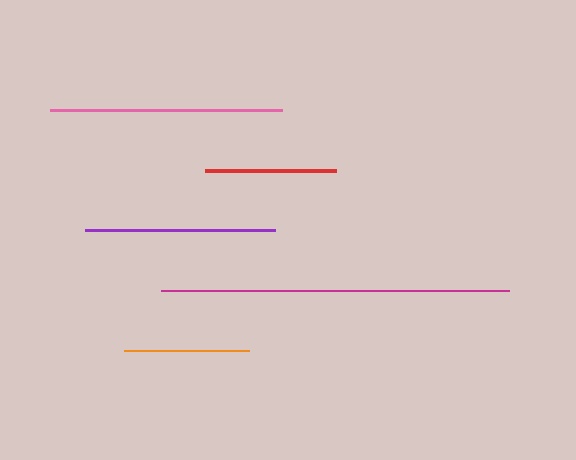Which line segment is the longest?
The magenta line is the longest at approximately 348 pixels.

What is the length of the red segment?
The red segment is approximately 132 pixels long.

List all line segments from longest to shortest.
From longest to shortest: magenta, pink, purple, red, orange.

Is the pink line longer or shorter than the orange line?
The pink line is longer than the orange line.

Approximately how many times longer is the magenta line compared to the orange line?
The magenta line is approximately 2.8 times the length of the orange line.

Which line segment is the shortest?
The orange line is the shortest at approximately 125 pixels.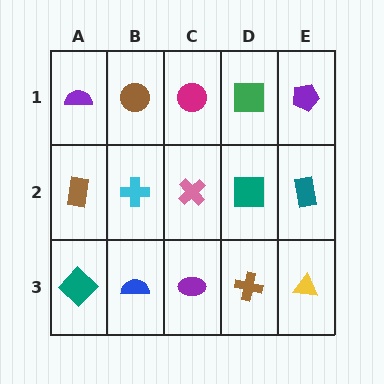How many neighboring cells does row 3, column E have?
2.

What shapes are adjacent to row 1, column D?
A teal square (row 2, column D), a magenta circle (row 1, column C), a purple pentagon (row 1, column E).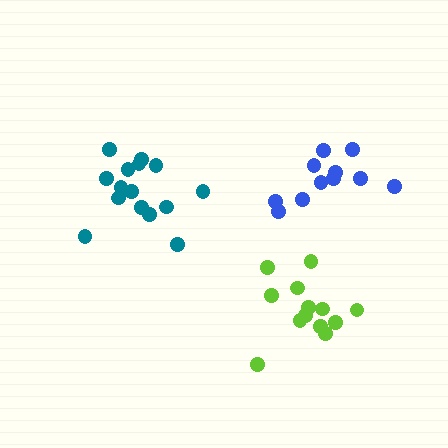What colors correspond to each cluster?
The clusters are colored: teal, blue, lime.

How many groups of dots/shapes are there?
There are 3 groups.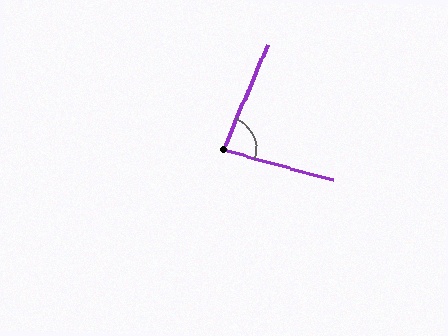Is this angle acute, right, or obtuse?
It is acute.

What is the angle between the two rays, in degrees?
Approximately 83 degrees.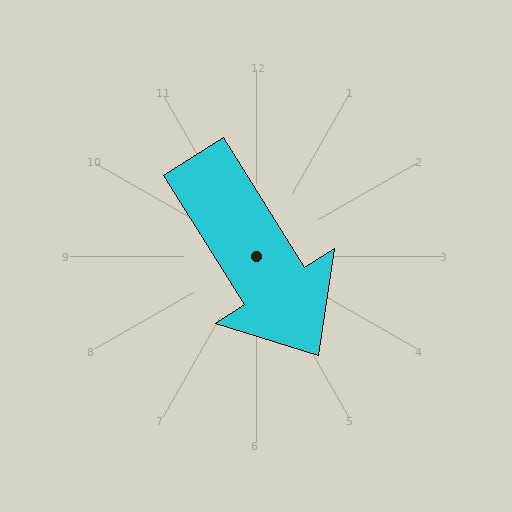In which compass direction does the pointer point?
Southeast.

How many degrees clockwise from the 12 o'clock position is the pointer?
Approximately 148 degrees.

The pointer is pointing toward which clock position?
Roughly 5 o'clock.